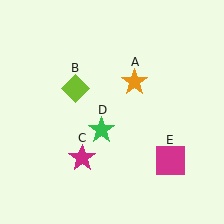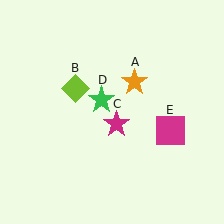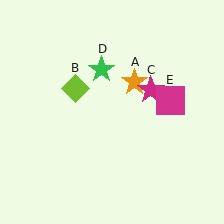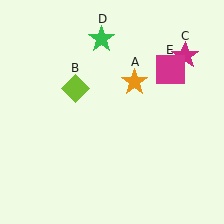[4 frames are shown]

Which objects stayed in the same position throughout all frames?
Orange star (object A) and lime diamond (object B) remained stationary.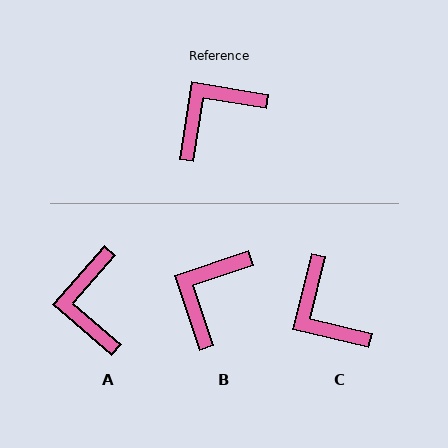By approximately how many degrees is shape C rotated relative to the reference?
Approximately 86 degrees counter-clockwise.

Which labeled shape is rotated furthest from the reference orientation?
C, about 86 degrees away.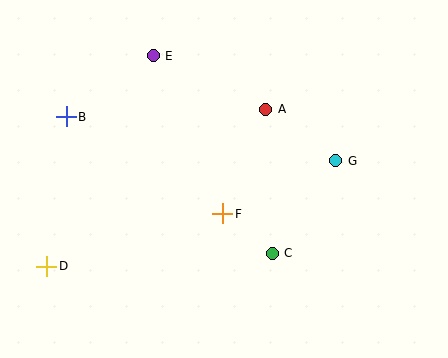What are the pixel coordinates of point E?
Point E is at (153, 56).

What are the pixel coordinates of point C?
Point C is at (272, 253).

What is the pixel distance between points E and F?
The distance between E and F is 173 pixels.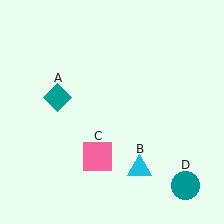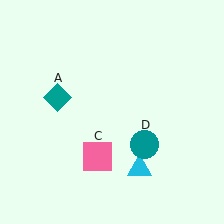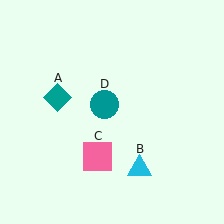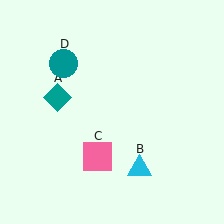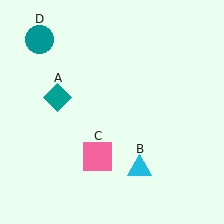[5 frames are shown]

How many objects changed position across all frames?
1 object changed position: teal circle (object D).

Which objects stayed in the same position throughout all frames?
Teal diamond (object A) and cyan triangle (object B) and pink square (object C) remained stationary.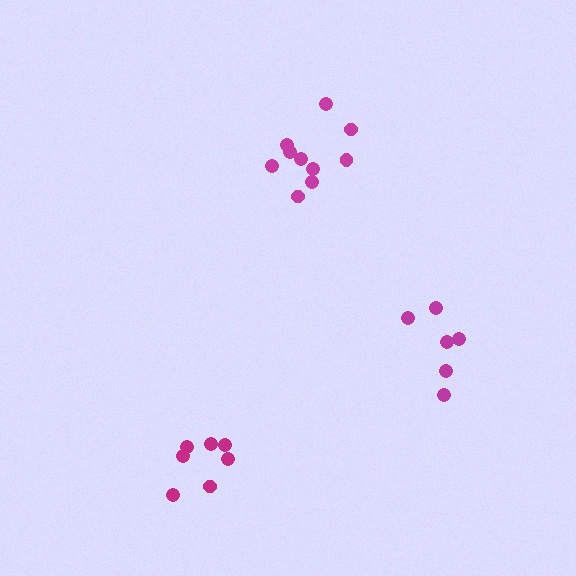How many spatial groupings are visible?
There are 3 spatial groupings.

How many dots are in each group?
Group 1: 7 dots, Group 2: 10 dots, Group 3: 6 dots (23 total).